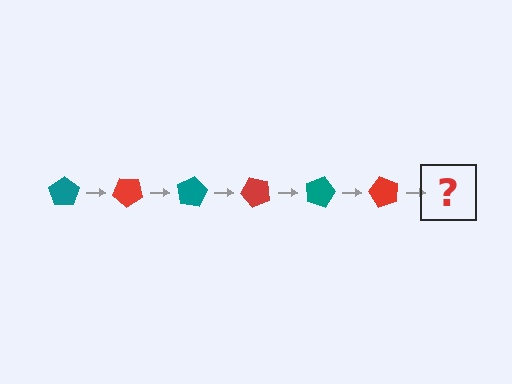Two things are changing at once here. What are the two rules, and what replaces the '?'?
The two rules are that it rotates 40 degrees each step and the color cycles through teal and red. The '?' should be a teal pentagon, rotated 240 degrees from the start.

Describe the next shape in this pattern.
It should be a teal pentagon, rotated 240 degrees from the start.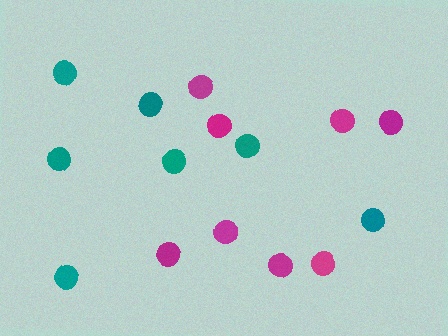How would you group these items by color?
There are 2 groups: one group of magenta circles (8) and one group of teal circles (7).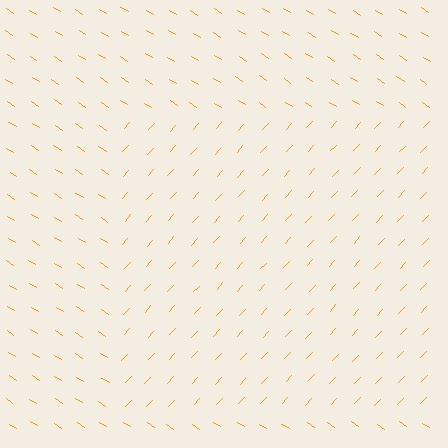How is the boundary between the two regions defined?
The boundary is defined purely by a change in line orientation (approximately 79 degrees difference). All lines are the same color and thickness.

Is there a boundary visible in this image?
Yes, there is a texture boundary formed by a change in line orientation.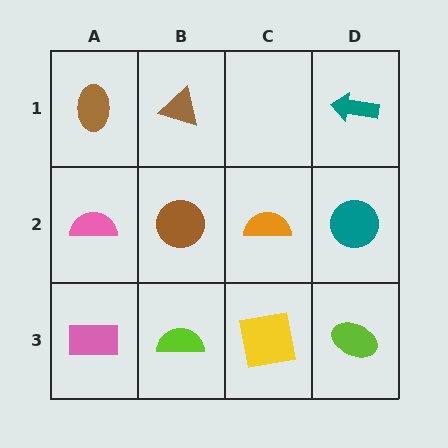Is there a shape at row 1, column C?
No, that cell is empty.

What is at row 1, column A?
A brown ellipse.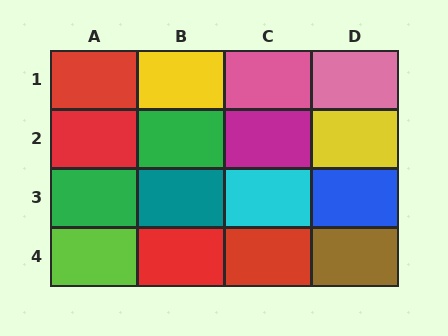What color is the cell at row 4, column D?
Brown.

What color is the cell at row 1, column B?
Yellow.